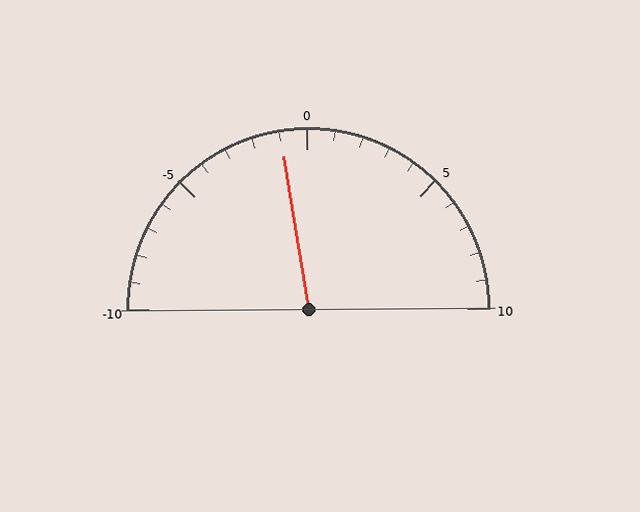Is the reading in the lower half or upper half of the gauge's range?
The reading is in the lower half of the range (-10 to 10).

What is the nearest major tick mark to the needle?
The nearest major tick mark is 0.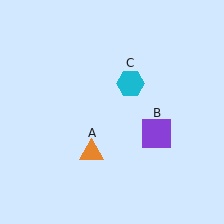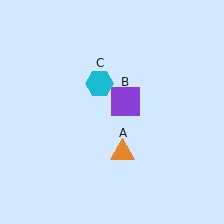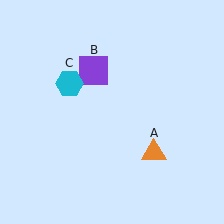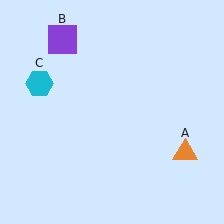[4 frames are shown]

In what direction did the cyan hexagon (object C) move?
The cyan hexagon (object C) moved left.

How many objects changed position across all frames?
3 objects changed position: orange triangle (object A), purple square (object B), cyan hexagon (object C).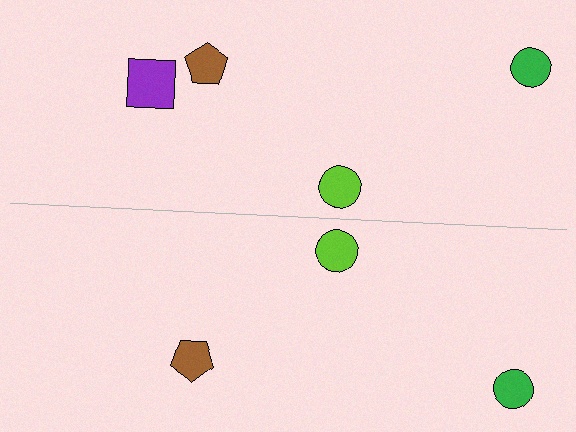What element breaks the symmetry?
A purple square is missing from the bottom side.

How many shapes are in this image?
There are 7 shapes in this image.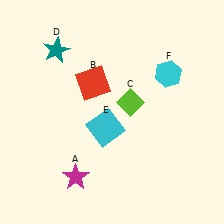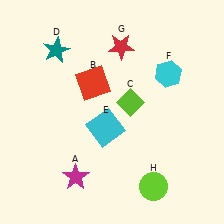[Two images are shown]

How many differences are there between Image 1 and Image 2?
There are 2 differences between the two images.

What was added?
A red star (G), a lime circle (H) were added in Image 2.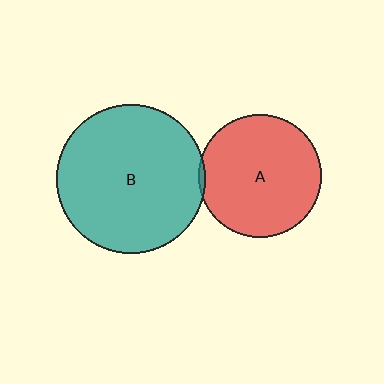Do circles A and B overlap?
Yes.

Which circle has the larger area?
Circle B (teal).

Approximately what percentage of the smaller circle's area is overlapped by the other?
Approximately 5%.